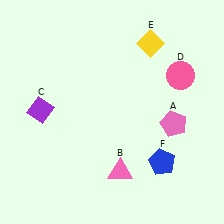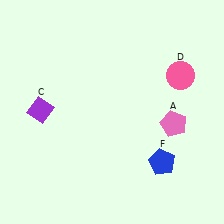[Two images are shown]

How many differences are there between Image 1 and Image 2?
There are 2 differences between the two images.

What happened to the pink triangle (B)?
The pink triangle (B) was removed in Image 2. It was in the bottom-right area of Image 1.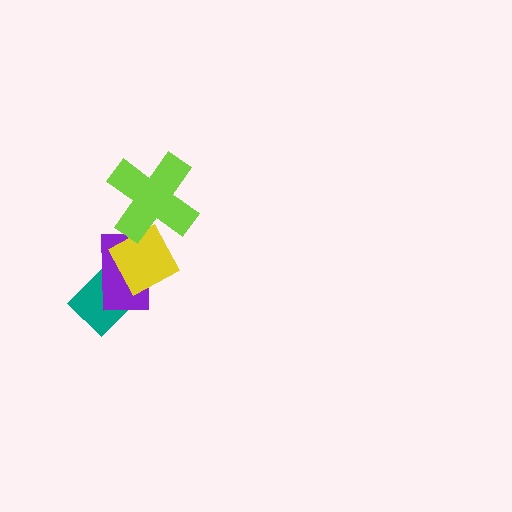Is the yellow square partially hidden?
Yes, it is partially covered by another shape.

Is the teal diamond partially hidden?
Yes, it is partially covered by another shape.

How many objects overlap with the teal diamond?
1 object overlaps with the teal diamond.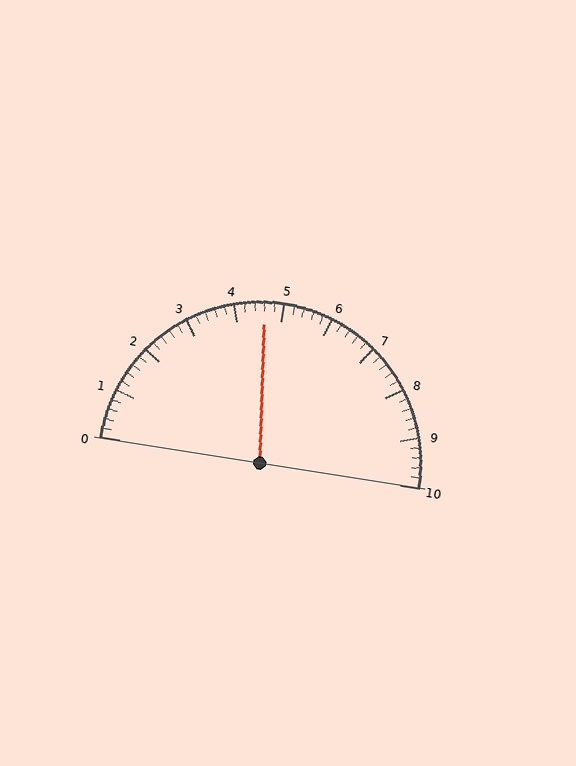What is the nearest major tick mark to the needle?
The nearest major tick mark is 5.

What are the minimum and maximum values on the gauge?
The gauge ranges from 0 to 10.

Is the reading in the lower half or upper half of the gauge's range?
The reading is in the lower half of the range (0 to 10).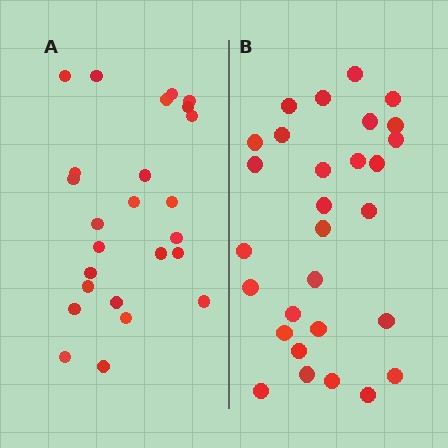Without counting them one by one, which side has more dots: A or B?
Region B (the right region) has more dots.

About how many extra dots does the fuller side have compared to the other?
Region B has about 4 more dots than region A.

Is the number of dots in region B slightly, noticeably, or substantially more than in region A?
Region B has only slightly more — the two regions are fairly close. The ratio is roughly 1.2 to 1.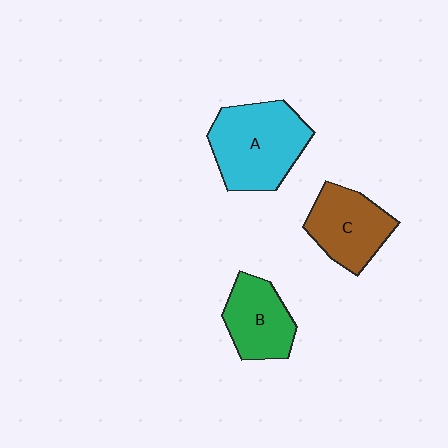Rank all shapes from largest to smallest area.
From largest to smallest: A (cyan), C (brown), B (green).